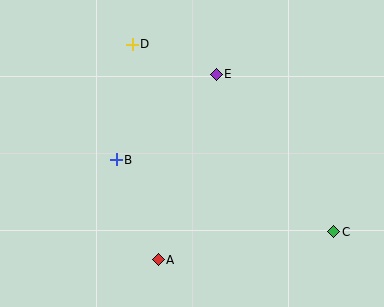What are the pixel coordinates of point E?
Point E is at (216, 74).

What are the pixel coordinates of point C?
Point C is at (334, 232).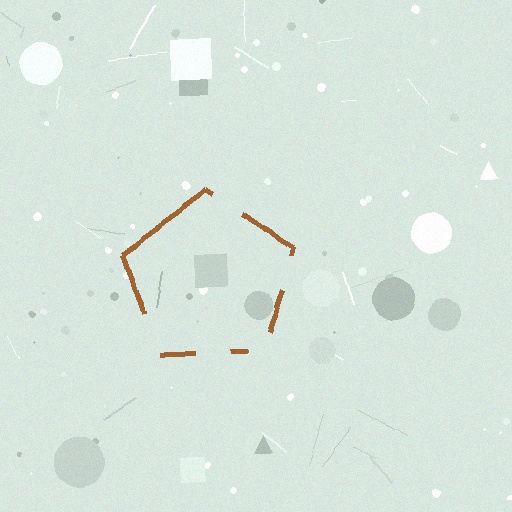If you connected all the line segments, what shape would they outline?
They would outline a pentagon.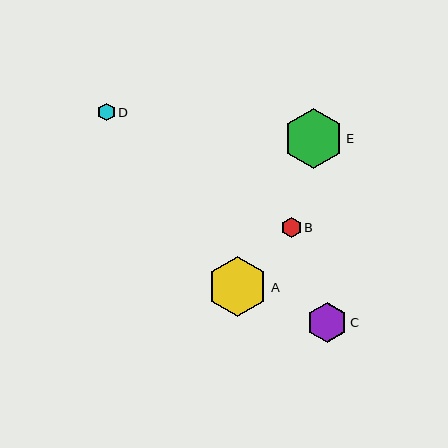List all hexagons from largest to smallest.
From largest to smallest: E, A, C, B, D.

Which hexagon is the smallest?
Hexagon D is the smallest with a size of approximately 17 pixels.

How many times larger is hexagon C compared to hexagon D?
Hexagon C is approximately 2.3 times the size of hexagon D.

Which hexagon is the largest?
Hexagon E is the largest with a size of approximately 60 pixels.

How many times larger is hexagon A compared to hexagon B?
Hexagon A is approximately 3.0 times the size of hexagon B.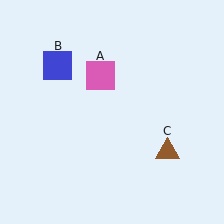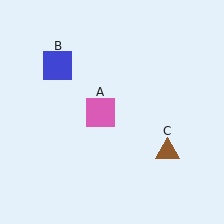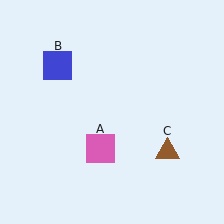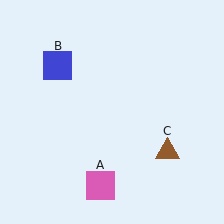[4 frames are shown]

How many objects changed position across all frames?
1 object changed position: pink square (object A).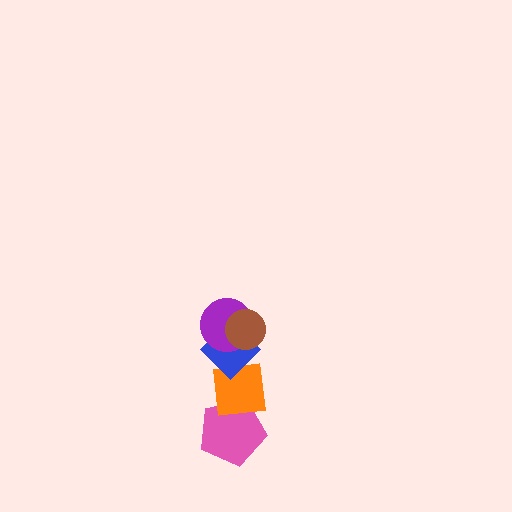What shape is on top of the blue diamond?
The purple circle is on top of the blue diamond.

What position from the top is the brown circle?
The brown circle is 1st from the top.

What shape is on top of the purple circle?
The brown circle is on top of the purple circle.